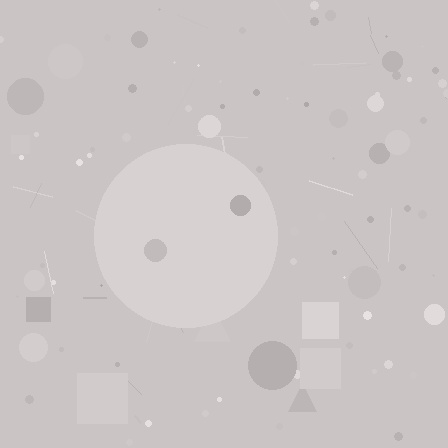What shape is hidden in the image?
A circle is hidden in the image.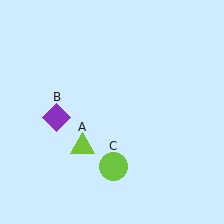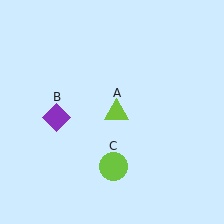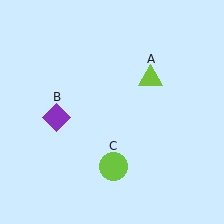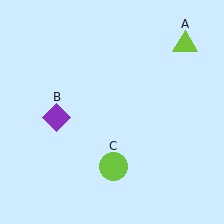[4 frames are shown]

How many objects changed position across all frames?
1 object changed position: lime triangle (object A).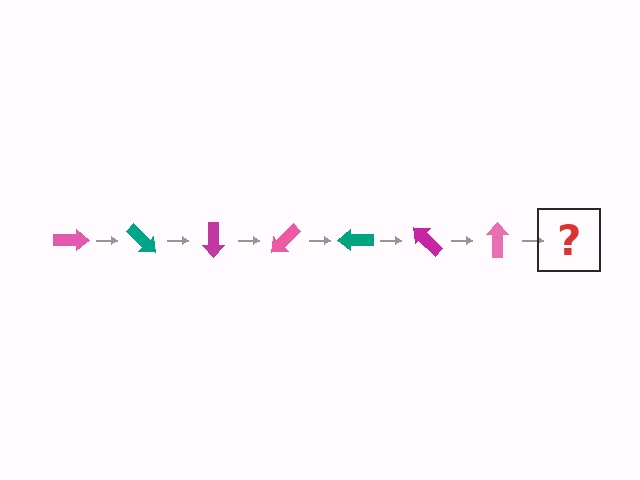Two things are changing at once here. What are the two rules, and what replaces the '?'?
The two rules are that it rotates 45 degrees each step and the color cycles through pink, teal, and magenta. The '?' should be a teal arrow, rotated 315 degrees from the start.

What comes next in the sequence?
The next element should be a teal arrow, rotated 315 degrees from the start.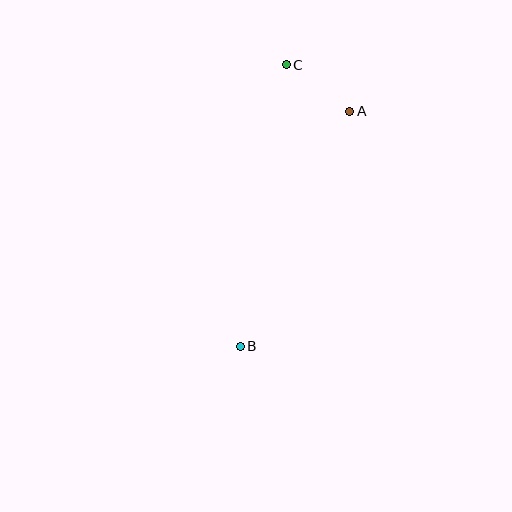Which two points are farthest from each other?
Points B and C are farthest from each other.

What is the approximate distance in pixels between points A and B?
The distance between A and B is approximately 259 pixels.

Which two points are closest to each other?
Points A and C are closest to each other.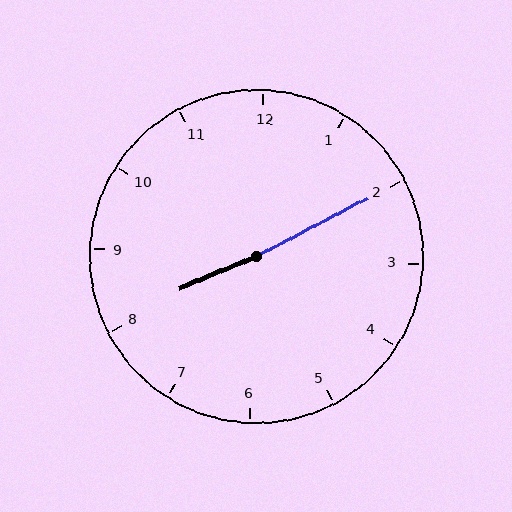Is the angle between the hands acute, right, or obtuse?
It is obtuse.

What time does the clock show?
8:10.